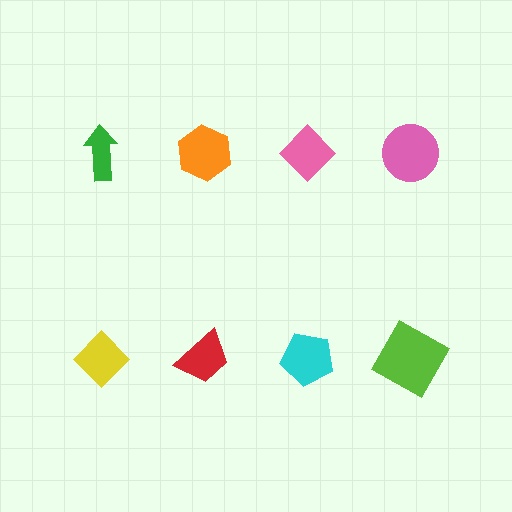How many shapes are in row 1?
4 shapes.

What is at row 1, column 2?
An orange hexagon.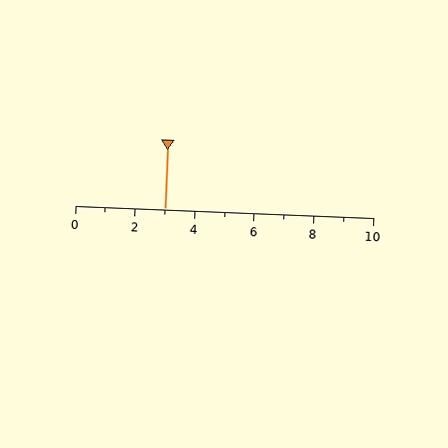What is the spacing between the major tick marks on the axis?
The major ticks are spaced 2 apart.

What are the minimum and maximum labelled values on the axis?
The axis runs from 0 to 10.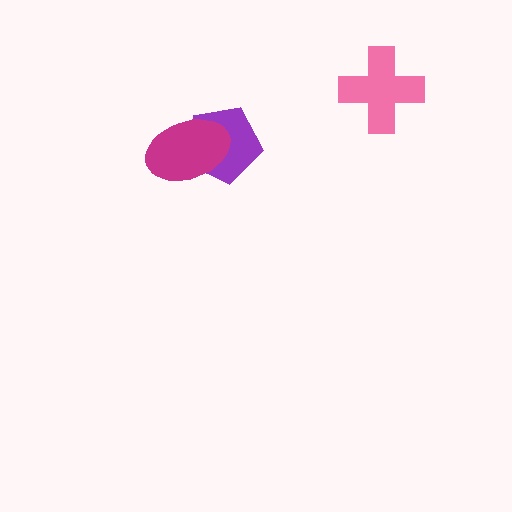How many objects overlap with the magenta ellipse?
1 object overlaps with the magenta ellipse.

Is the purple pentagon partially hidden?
Yes, it is partially covered by another shape.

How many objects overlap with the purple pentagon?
1 object overlaps with the purple pentagon.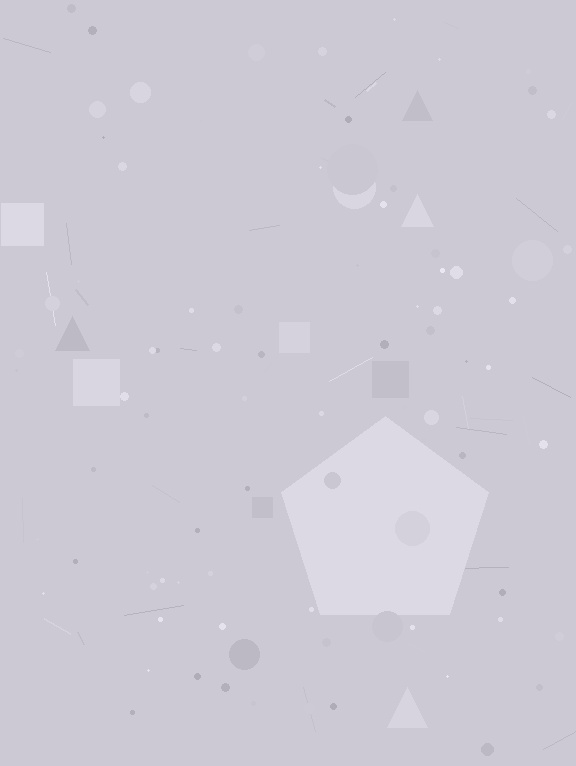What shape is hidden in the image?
A pentagon is hidden in the image.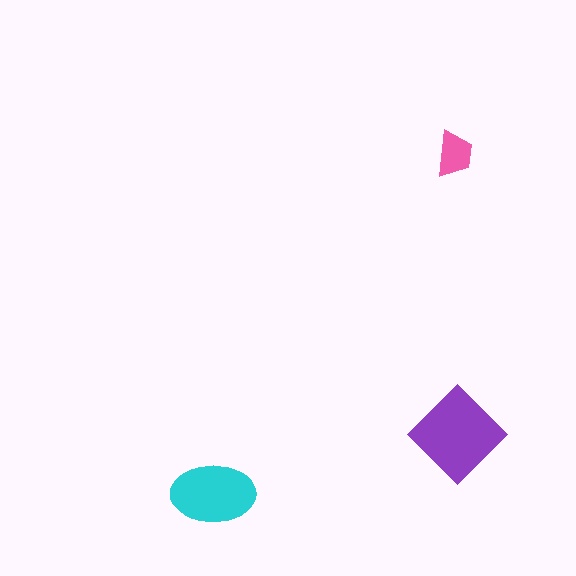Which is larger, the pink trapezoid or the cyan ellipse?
The cyan ellipse.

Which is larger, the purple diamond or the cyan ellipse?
The purple diamond.